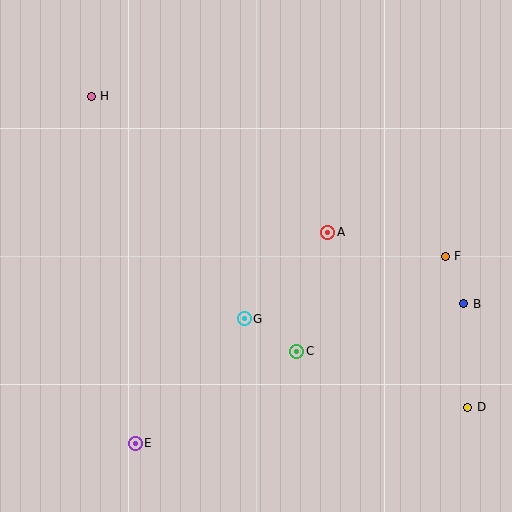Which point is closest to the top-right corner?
Point F is closest to the top-right corner.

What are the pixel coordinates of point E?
Point E is at (135, 443).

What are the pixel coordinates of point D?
Point D is at (468, 407).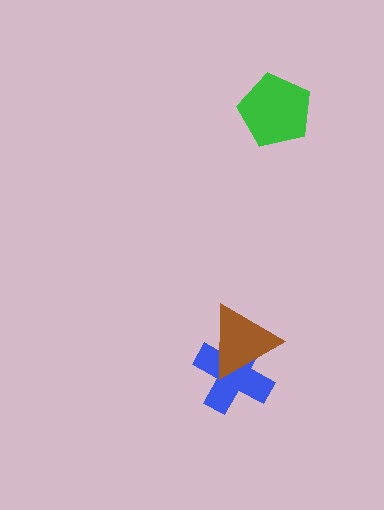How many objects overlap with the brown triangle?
1 object overlaps with the brown triangle.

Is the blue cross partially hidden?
Yes, it is partially covered by another shape.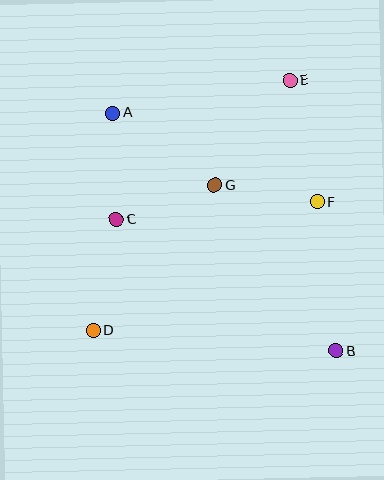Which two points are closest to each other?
Points C and G are closest to each other.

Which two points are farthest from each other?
Points A and B are farthest from each other.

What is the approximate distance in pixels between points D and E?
The distance between D and E is approximately 318 pixels.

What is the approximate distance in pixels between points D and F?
The distance between D and F is approximately 258 pixels.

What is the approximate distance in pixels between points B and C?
The distance between B and C is approximately 256 pixels.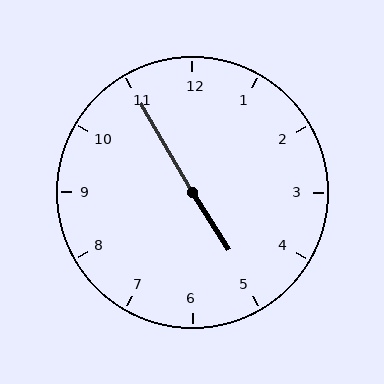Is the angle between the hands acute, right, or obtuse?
It is obtuse.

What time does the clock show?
4:55.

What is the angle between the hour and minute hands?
Approximately 178 degrees.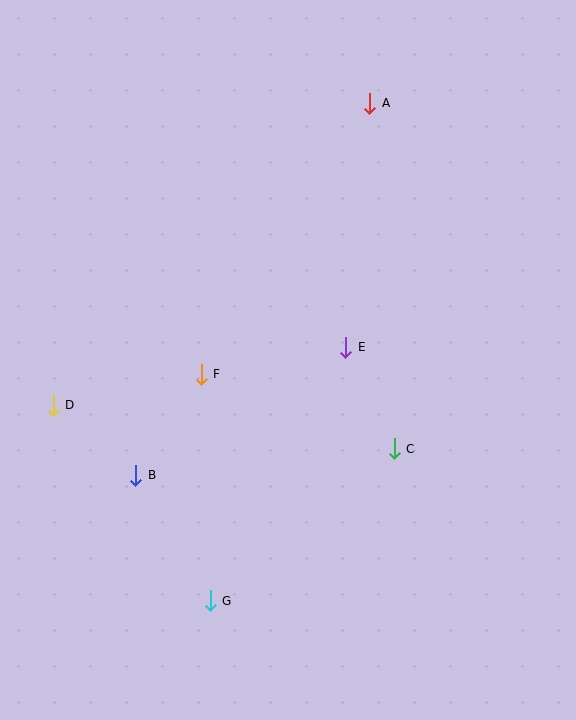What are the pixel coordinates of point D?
Point D is at (53, 405).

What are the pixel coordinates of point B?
Point B is at (136, 475).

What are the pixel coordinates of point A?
Point A is at (370, 103).